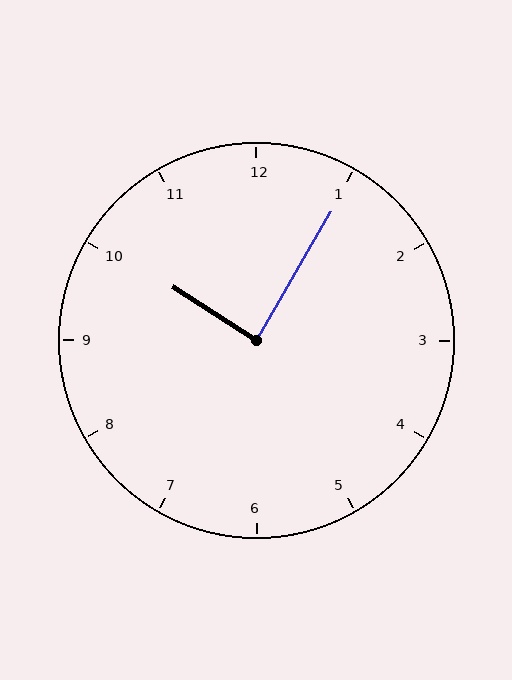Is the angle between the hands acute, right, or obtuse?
It is right.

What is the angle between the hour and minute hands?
Approximately 88 degrees.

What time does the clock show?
10:05.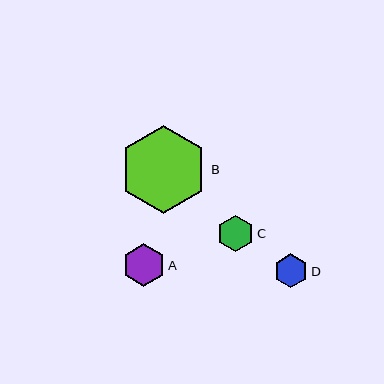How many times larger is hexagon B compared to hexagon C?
Hexagon B is approximately 2.4 times the size of hexagon C.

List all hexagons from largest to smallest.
From largest to smallest: B, A, C, D.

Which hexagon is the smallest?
Hexagon D is the smallest with a size of approximately 34 pixels.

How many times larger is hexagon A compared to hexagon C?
Hexagon A is approximately 1.2 times the size of hexagon C.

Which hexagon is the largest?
Hexagon B is the largest with a size of approximately 88 pixels.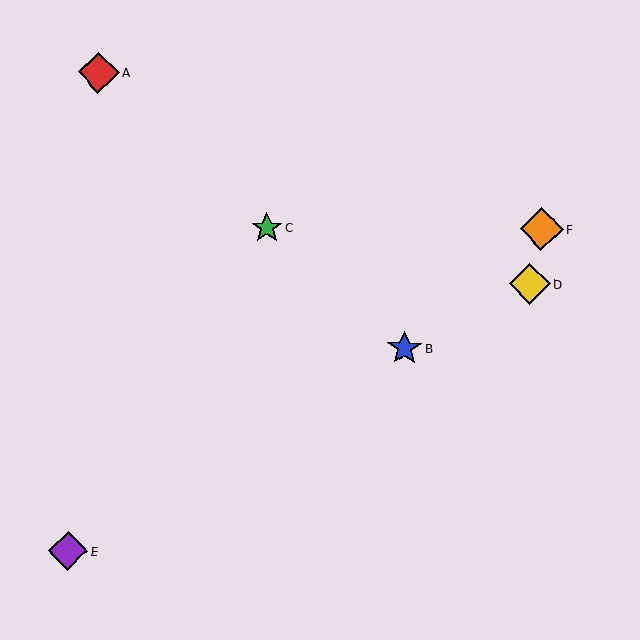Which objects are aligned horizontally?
Objects C, F are aligned horizontally.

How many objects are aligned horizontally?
2 objects (C, F) are aligned horizontally.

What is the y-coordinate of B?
Object B is at y≈348.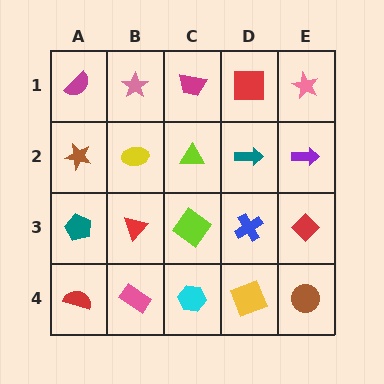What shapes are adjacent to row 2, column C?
A magenta trapezoid (row 1, column C), a lime diamond (row 3, column C), a yellow ellipse (row 2, column B), a teal arrow (row 2, column D).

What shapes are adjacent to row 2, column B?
A pink star (row 1, column B), a red triangle (row 3, column B), a brown star (row 2, column A), a lime triangle (row 2, column C).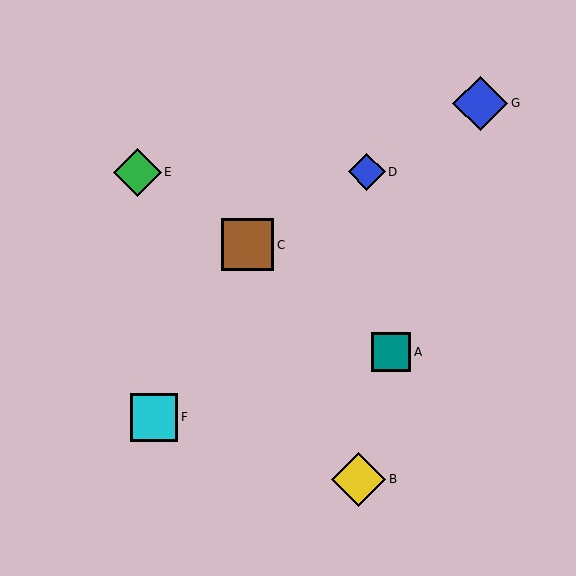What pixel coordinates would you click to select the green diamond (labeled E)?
Click at (137, 172) to select the green diamond E.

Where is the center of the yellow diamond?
The center of the yellow diamond is at (359, 479).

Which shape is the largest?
The blue diamond (labeled G) is the largest.